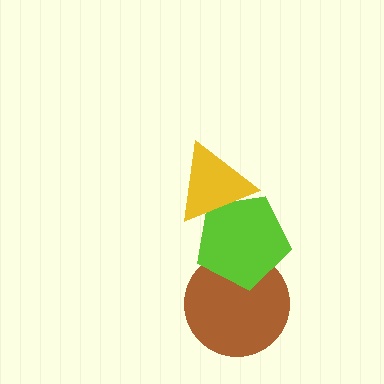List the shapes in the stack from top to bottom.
From top to bottom: the yellow triangle, the lime pentagon, the brown circle.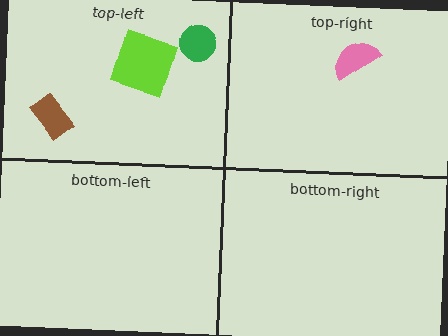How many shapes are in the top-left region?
3.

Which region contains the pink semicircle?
The top-right region.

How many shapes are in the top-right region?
1.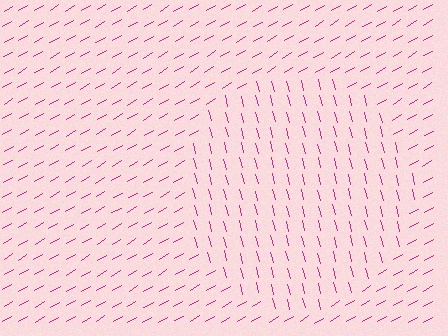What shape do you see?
I see a circle.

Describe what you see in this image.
The image is filled with small magenta line segments. A circle region in the image has lines oriented differently from the surrounding lines, creating a visible texture boundary.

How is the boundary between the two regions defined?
The boundary is defined purely by a change in line orientation (approximately 74 degrees difference). All lines are the same color and thickness.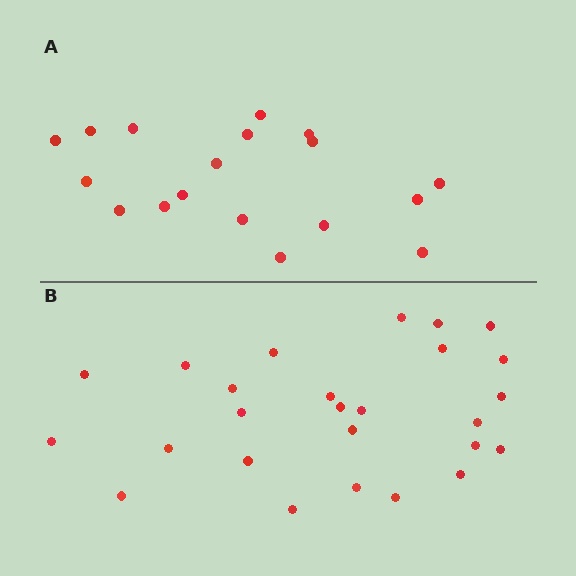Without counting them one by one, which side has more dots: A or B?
Region B (the bottom region) has more dots.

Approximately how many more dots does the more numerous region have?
Region B has roughly 8 or so more dots than region A.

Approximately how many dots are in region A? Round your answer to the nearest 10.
About 20 dots. (The exact count is 18, which rounds to 20.)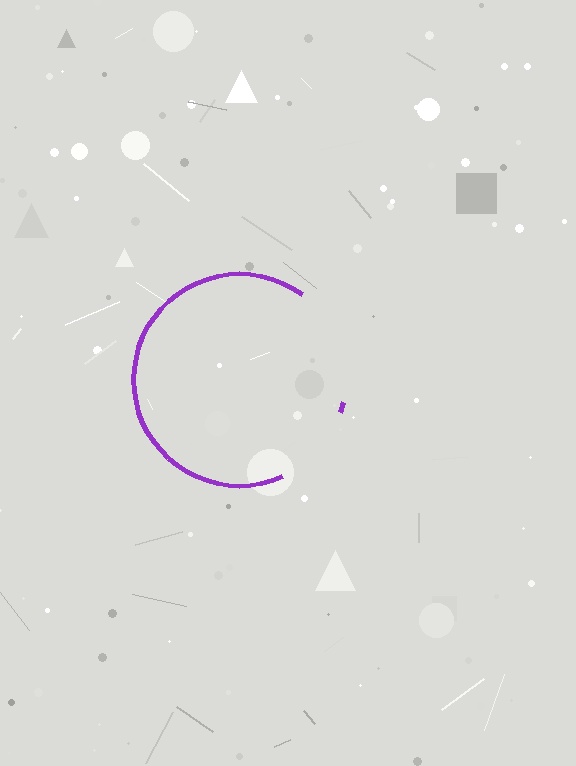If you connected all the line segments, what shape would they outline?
They would outline a circle.